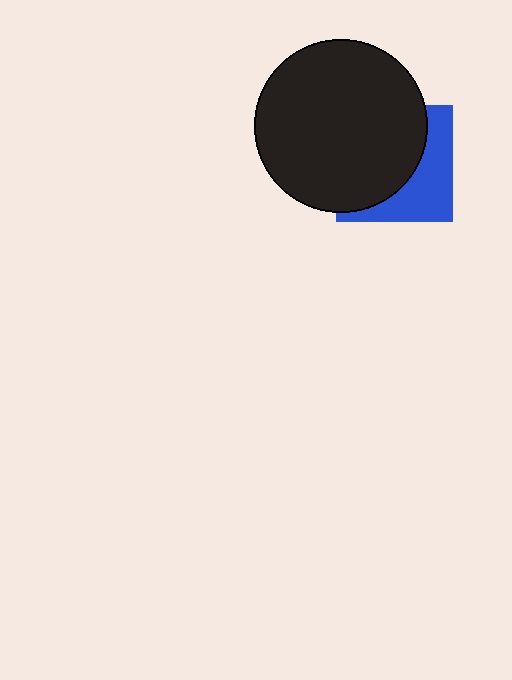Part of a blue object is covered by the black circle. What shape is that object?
It is a square.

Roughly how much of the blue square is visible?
A small part of it is visible (roughly 39%).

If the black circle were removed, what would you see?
You would see the complete blue square.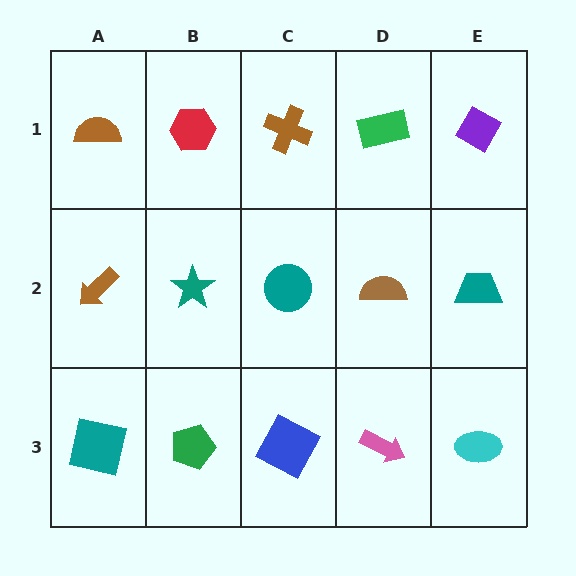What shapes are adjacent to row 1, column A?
A brown arrow (row 2, column A), a red hexagon (row 1, column B).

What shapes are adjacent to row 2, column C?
A brown cross (row 1, column C), a blue square (row 3, column C), a teal star (row 2, column B), a brown semicircle (row 2, column D).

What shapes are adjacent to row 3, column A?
A brown arrow (row 2, column A), a green pentagon (row 3, column B).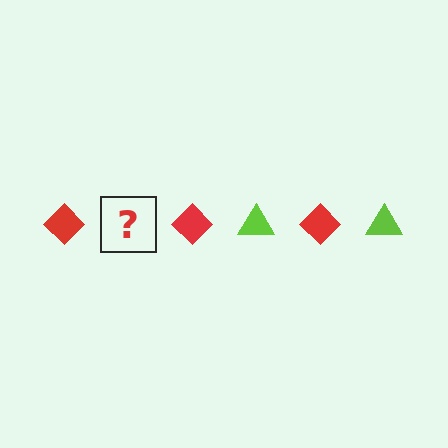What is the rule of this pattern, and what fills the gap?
The rule is that the pattern alternates between red diamond and lime triangle. The gap should be filled with a lime triangle.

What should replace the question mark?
The question mark should be replaced with a lime triangle.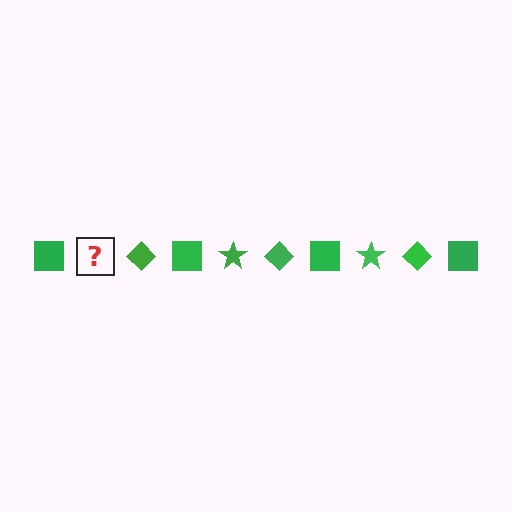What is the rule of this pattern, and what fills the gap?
The rule is that the pattern cycles through square, star, diamond shapes in green. The gap should be filled with a green star.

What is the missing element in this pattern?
The missing element is a green star.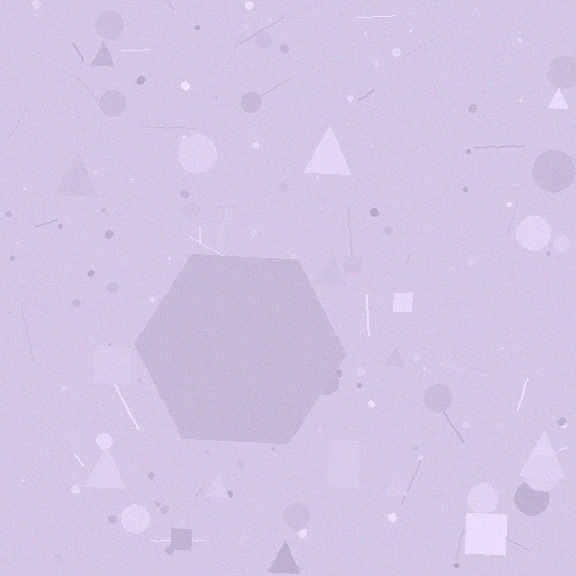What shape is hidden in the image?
A hexagon is hidden in the image.